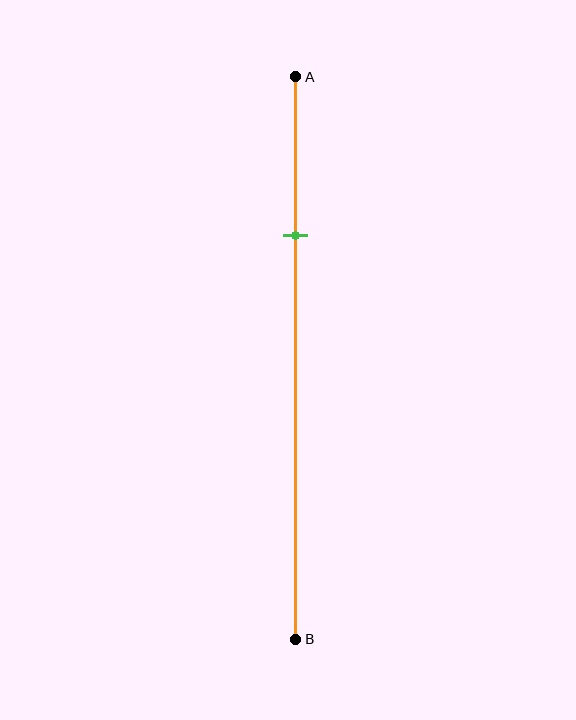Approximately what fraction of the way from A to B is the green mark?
The green mark is approximately 30% of the way from A to B.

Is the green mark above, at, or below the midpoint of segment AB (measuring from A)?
The green mark is above the midpoint of segment AB.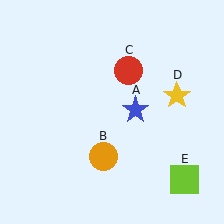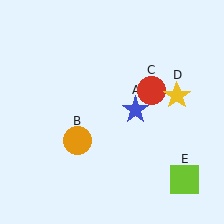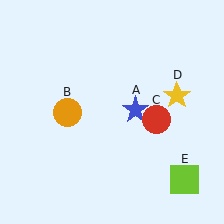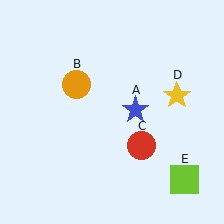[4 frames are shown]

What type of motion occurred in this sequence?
The orange circle (object B), red circle (object C) rotated clockwise around the center of the scene.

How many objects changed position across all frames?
2 objects changed position: orange circle (object B), red circle (object C).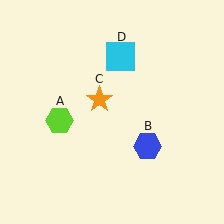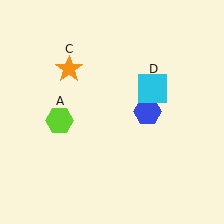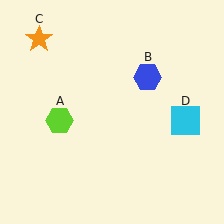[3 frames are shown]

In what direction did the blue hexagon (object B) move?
The blue hexagon (object B) moved up.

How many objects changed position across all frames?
3 objects changed position: blue hexagon (object B), orange star (object C), cyan square (object D).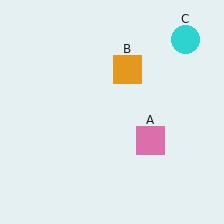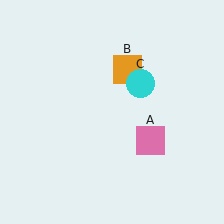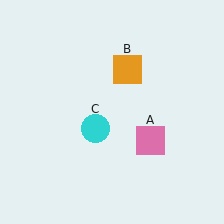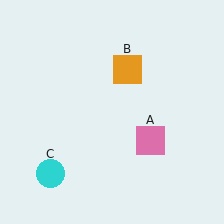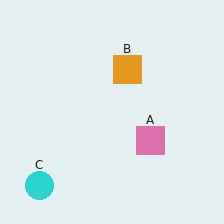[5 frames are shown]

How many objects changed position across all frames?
1 object changed position: cyan circle (object C).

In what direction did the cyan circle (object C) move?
The cyan circle (object C) moved down and to the left.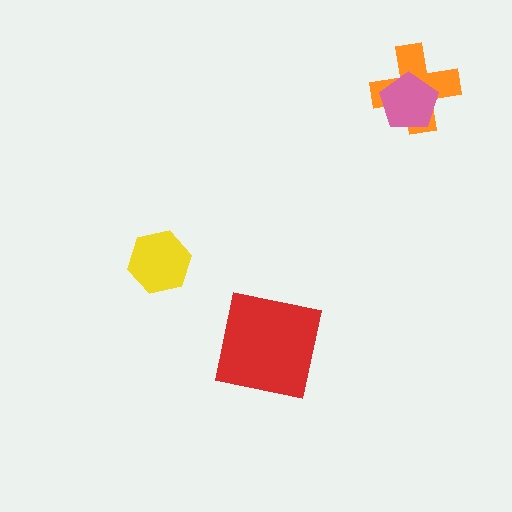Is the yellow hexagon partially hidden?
No, no other shape covers it.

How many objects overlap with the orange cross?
1 object overlaps with the orange cross.